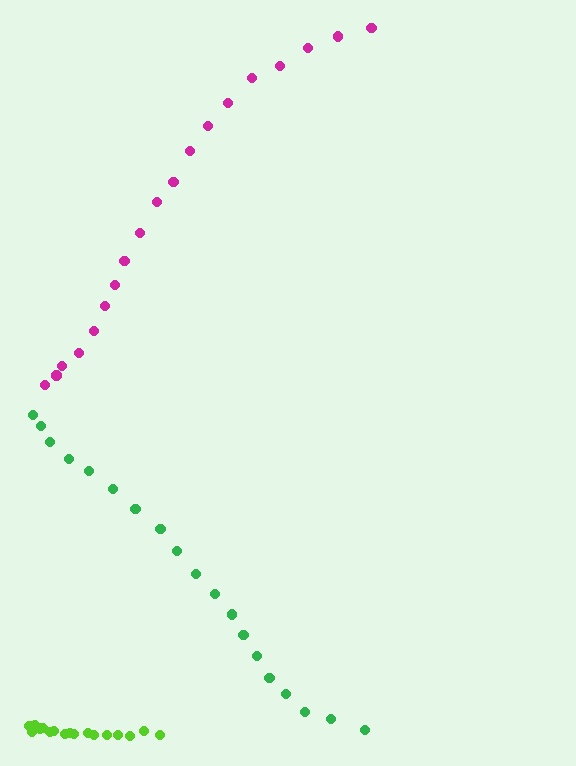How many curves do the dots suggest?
There are 3 distinct paths.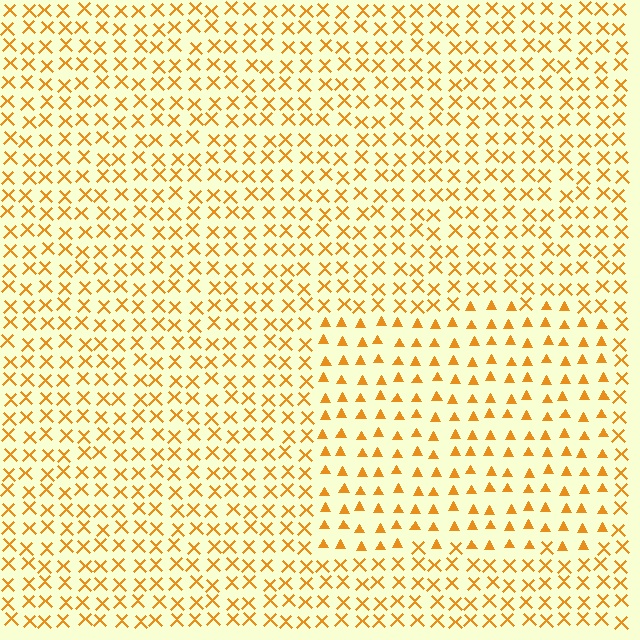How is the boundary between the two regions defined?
The boundary is defined by a change in element shape: triangles inside vs. X marks outside. All elements share the same color and spacing.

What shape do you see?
I see a rectangle.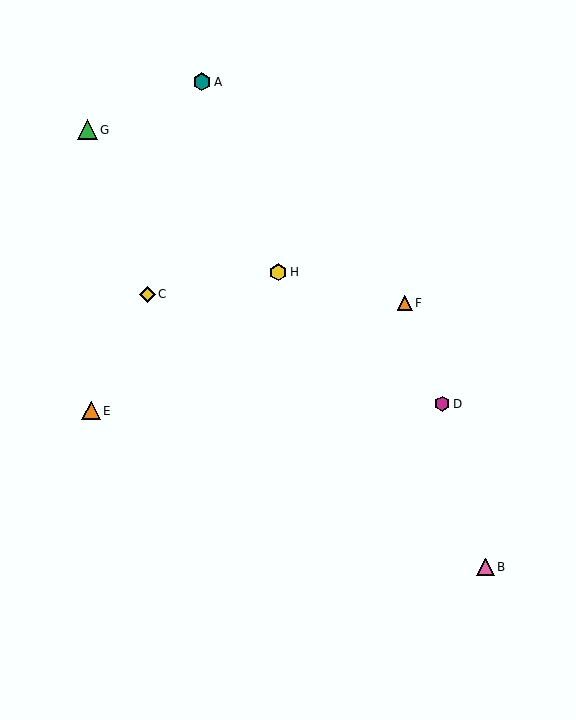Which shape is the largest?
The green triangle (labeled G) is the largest.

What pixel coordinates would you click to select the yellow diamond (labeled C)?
Click at (147, 294) to select the yellow diamond C.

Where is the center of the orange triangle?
The center of the orange triangle is at (91, 411).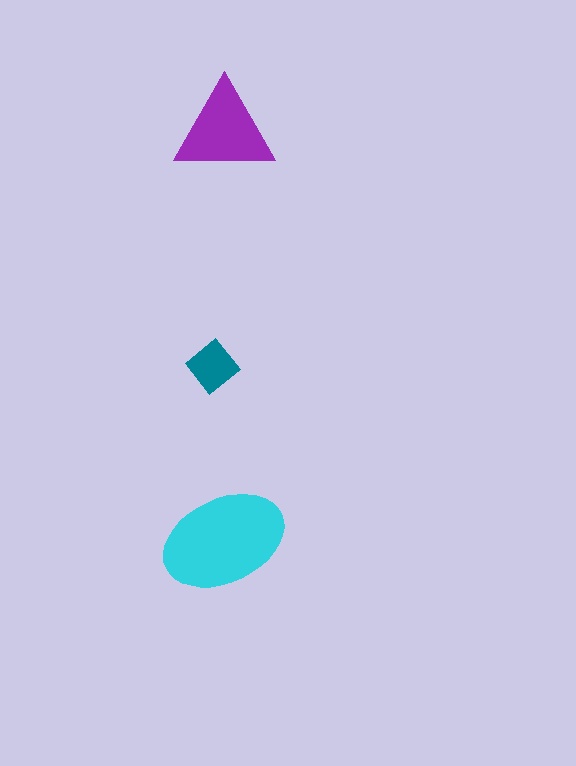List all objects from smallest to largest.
The teal diamond, the purple triangle, the cyan ellipse.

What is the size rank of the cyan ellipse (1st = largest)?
1st.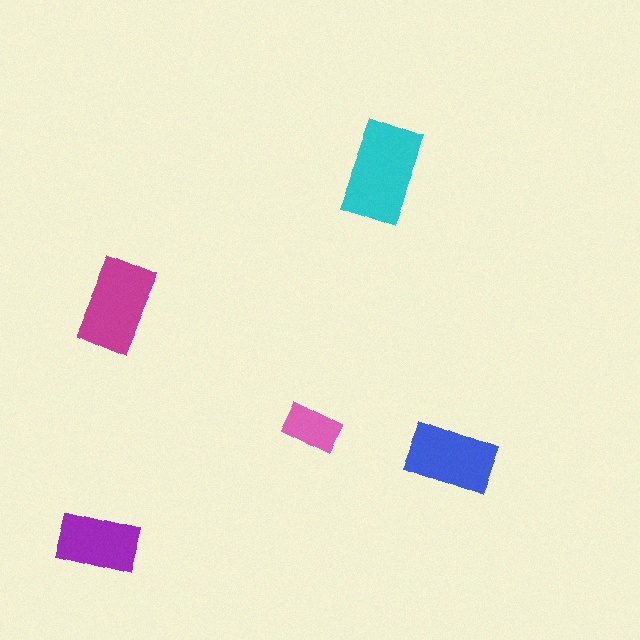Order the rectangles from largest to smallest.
the cyan one, the magenta one, the blue one, the purple one, the pink one.